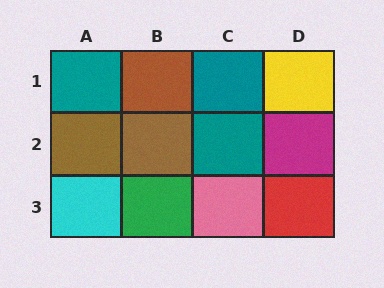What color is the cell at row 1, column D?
Yellow.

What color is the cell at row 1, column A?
Teal.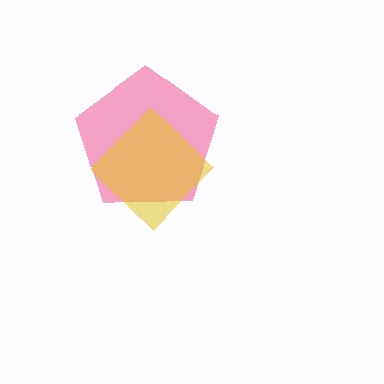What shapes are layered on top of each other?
The layered shapes are: a pink pentagon, a yellow diamond.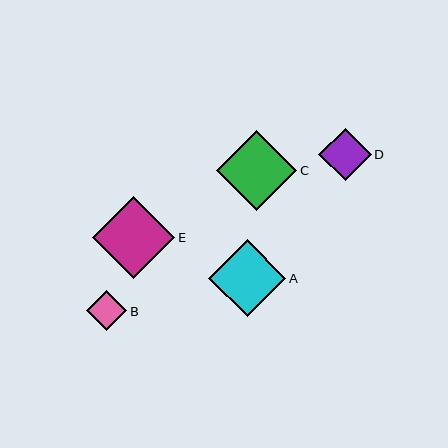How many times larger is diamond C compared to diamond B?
Diamond C is approximately 2.0 times the size of diamond B.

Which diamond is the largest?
Diamond E is the largest with a size of approximately 82 pixels.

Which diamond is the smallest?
Diamond B is the smallest with a size of approximately 40 pixels.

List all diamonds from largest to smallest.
From largest to smallest: E, C, A, D, B.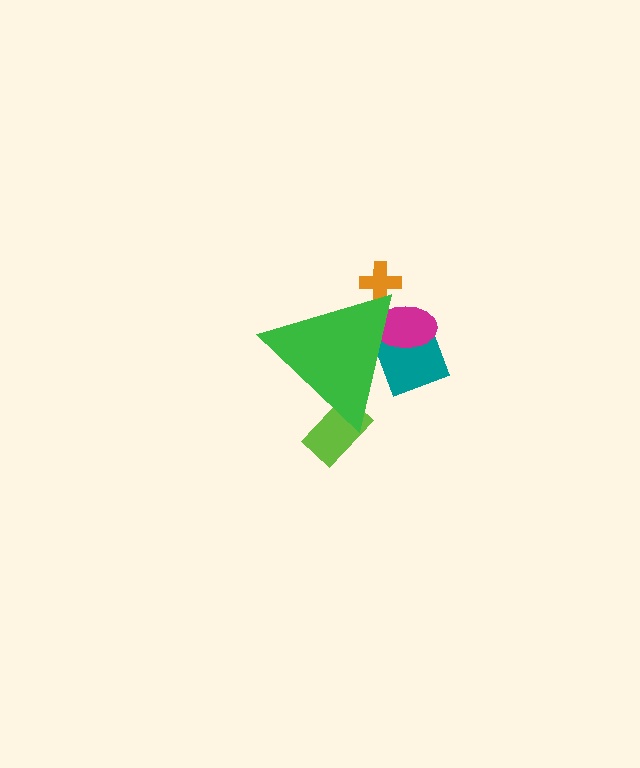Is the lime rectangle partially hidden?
Yes, the lime rectangle is partially hidden behind the green triangle.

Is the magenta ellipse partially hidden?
Yes, the magenta ellipse is partially hidden behind the green triangle.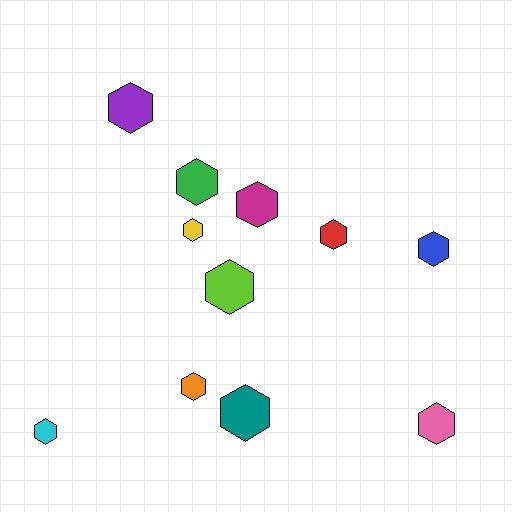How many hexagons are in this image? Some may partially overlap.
There are 11 hexagons.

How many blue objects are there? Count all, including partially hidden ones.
There is 1 blue object.